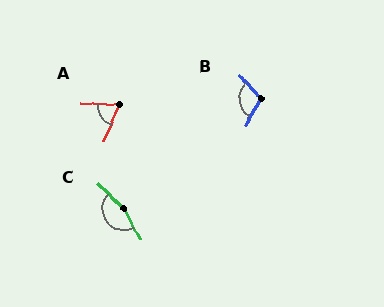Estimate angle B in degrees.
Approximately 108 degrees.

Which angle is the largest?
C, at approximately 162 degrees.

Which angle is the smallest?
A, at approximately 70 degrees.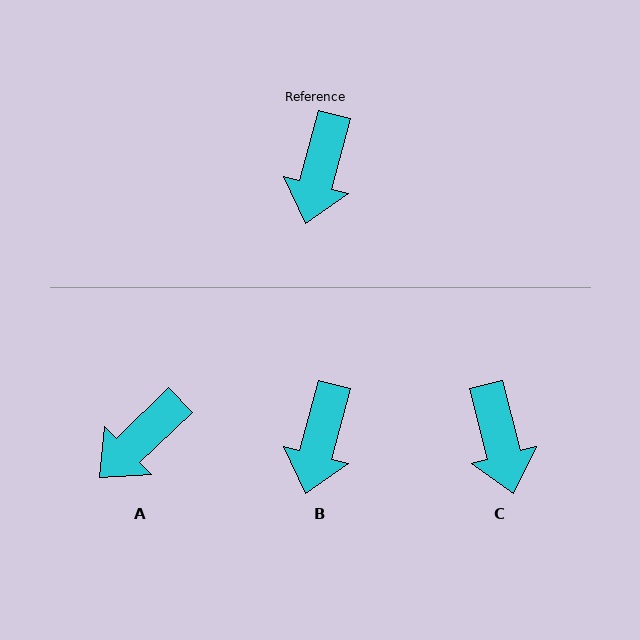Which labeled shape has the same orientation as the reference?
B.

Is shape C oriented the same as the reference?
No, it is off by about 29 degrees.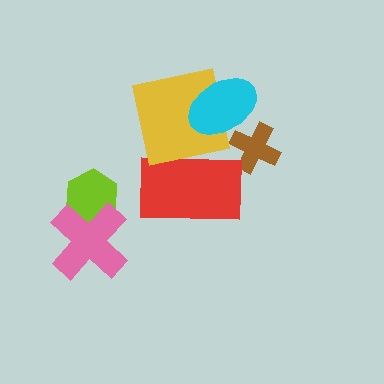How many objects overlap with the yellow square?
2 objects overlap with the yellow square.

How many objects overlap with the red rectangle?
1 object overlaps with the red rectangle.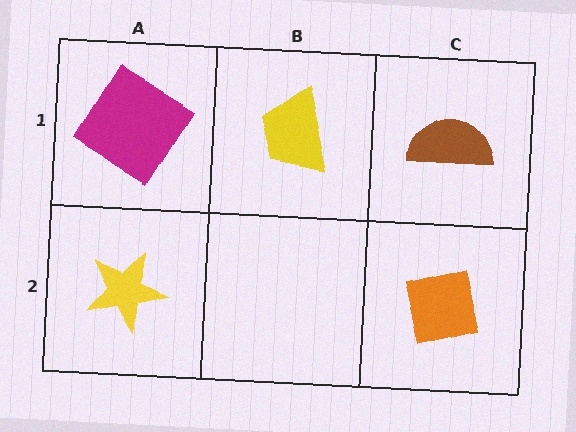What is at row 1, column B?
A yellow trapezoid.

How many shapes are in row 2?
2 shapes.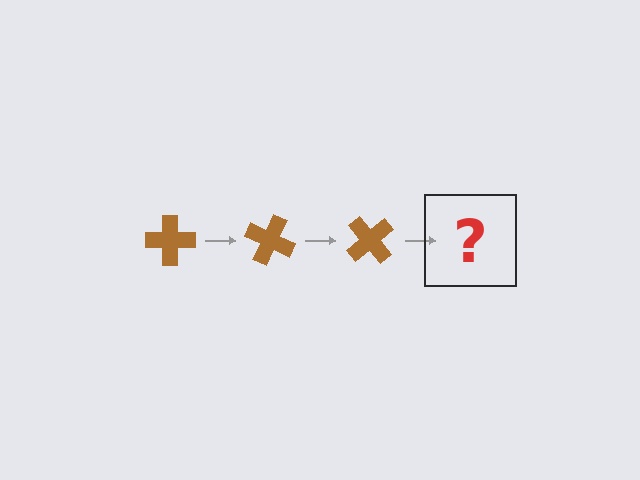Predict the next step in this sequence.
The next step is a brown cross rotated 75 degrees.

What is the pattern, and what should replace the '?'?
The pattern is that the cross rotates 25 degrees each step. The '?' should be a brown cross rotated 75 degrees.